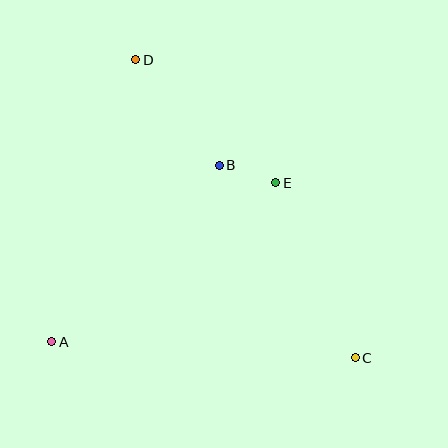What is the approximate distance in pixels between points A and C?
The distance between A and C is approximately 304 pixels.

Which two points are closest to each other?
Points B and E are closest to each other.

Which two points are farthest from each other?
Points C and D are farthest from each other.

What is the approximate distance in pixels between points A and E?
The distance between A and E is approximately 275 pixels.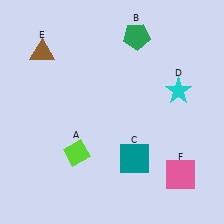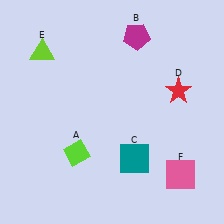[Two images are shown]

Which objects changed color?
B changed from green to magenta. D changed from cyan to red. E changed from brown to lime.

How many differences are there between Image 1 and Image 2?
There are 3 differences between the two images.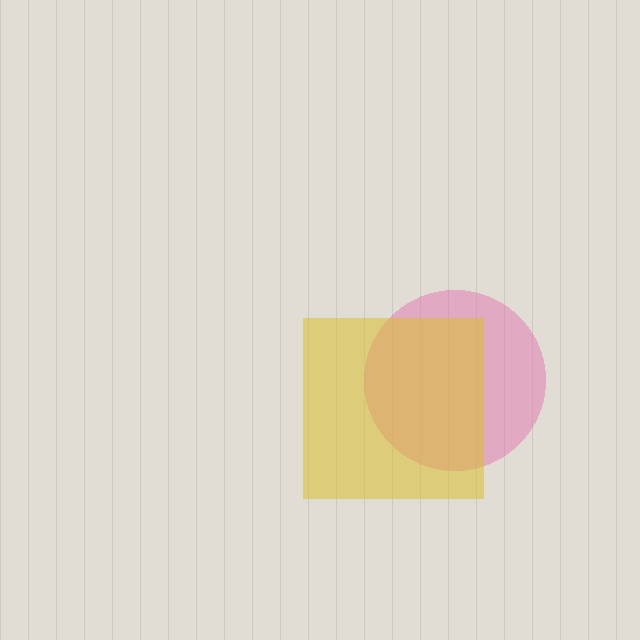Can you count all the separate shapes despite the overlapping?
Yes, there are 2 separate shapes.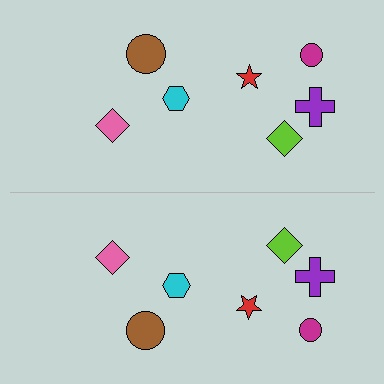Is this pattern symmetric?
Yes, this pattern has bilateral (reflection) symmetry.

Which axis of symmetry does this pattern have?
The pattern has a horizontal axis of symmetry running through the center of the image.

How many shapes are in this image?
There are 14 shapes in this image.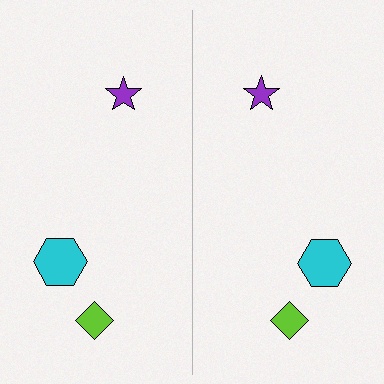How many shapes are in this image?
There are 6 shapes in this image.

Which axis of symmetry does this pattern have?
The pattern has a vertical axis of symmetry running through the center of the image.